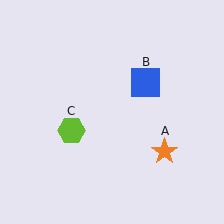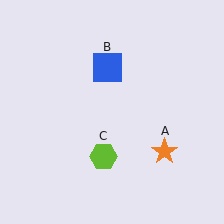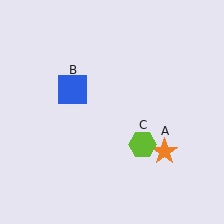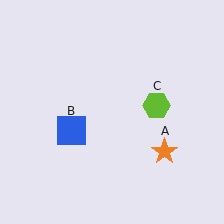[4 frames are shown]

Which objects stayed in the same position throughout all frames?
Orange star (object A) remained stationary.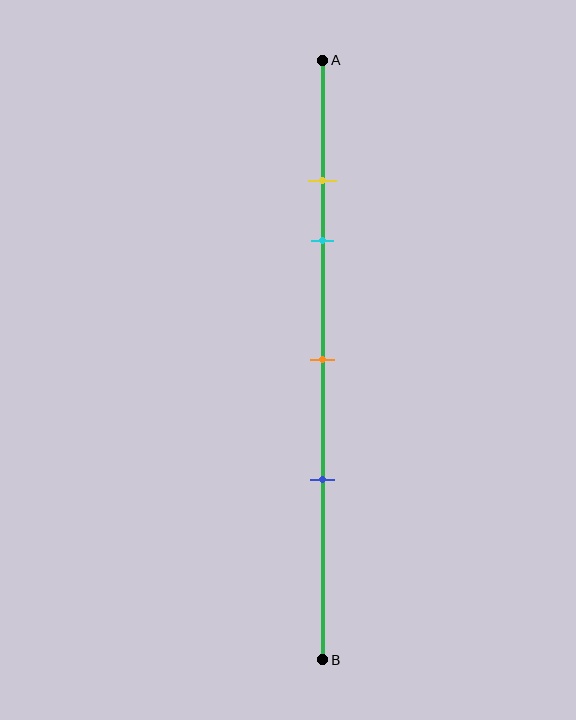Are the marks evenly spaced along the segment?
No, the marks are not evenly spaced.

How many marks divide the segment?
There are 4 marks dividing the segment.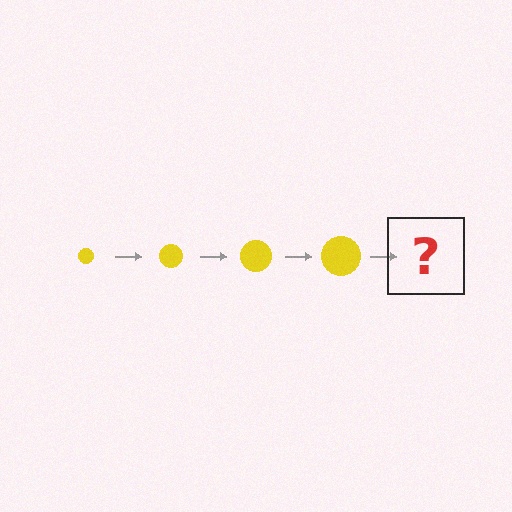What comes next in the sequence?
The next element should be a yellow circle, larger than the previous one.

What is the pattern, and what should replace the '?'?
The pattern is that the circle gets progressively larger each step. The '?' should be a yellow circle, larger than the previous one.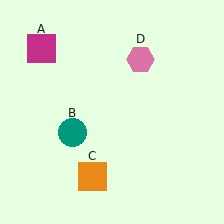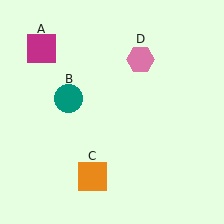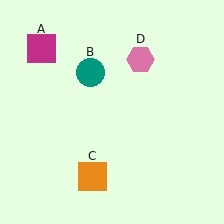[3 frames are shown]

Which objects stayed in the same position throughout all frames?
Magenta square (object A) and orange square (object C) and pink hexagon (object D) remained stationary.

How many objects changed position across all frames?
1 object changed position: teal circle (object B).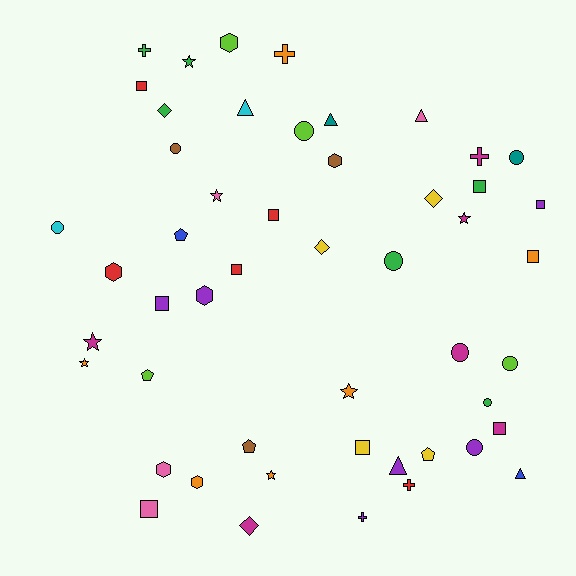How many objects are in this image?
There are 50 objects.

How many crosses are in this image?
There are 5 crosses.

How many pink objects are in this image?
There are 4 pink objects.